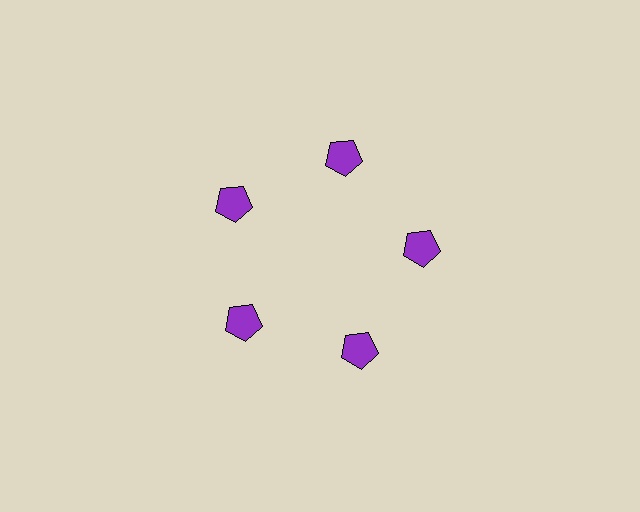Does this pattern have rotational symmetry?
Yes, this pattern has 5-fold rotational symmetry. It looks the same after rotating 72 degrees around the center.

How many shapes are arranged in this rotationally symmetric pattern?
There are 5 shapes, arranged in 5 groups of 1.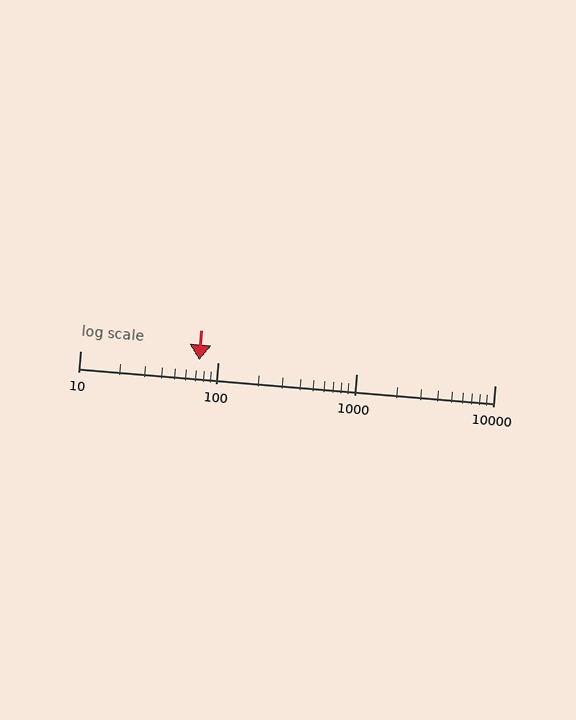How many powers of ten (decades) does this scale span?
The scale spans 3 decades, from 10 to 10000.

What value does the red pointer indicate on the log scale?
The pointer indicates approximately 73.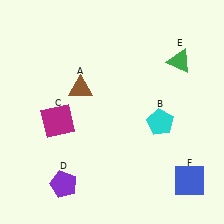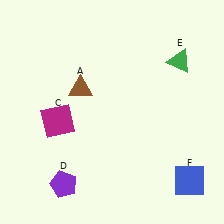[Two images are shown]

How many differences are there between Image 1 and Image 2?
There is 1 difference between the two images.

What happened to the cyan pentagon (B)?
The cyan pentagon (B) was removed in Image 2. It was in the bottom-right area of Image 1.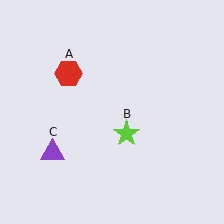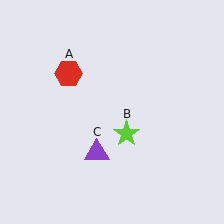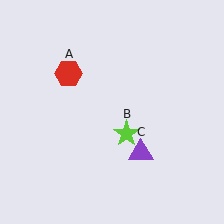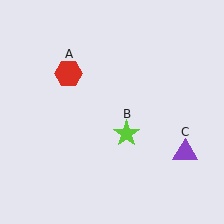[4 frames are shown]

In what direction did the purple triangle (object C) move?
The purple triangle (object C) moved right.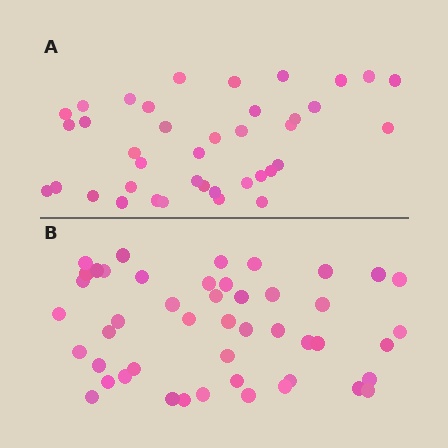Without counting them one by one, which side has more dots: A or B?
Region B (the bottom region) has more dots.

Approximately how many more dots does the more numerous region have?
Region B has roughly 8 or so more dots than region A.